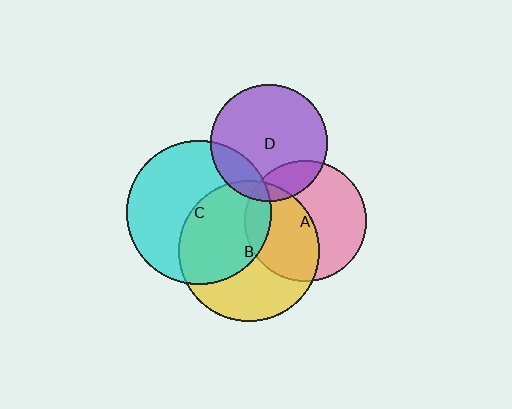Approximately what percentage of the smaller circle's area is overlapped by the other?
Approximately 10%.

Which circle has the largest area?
Circle C (cyan).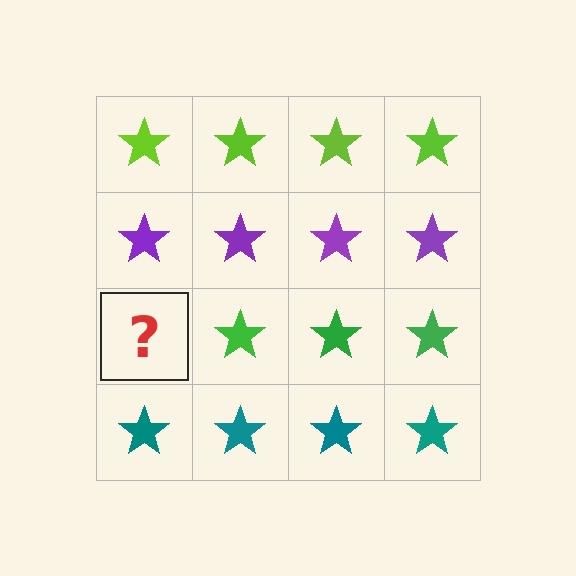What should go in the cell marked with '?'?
The missing cell should contain a green star.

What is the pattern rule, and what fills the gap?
The rule is that each row has a consistent color. The gap should be filled with a green star.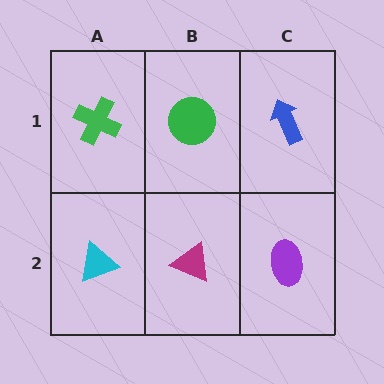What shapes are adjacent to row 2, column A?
A green cross (row 1, column A), a magenta triangle (row 2, column B).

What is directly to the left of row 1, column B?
A green cross.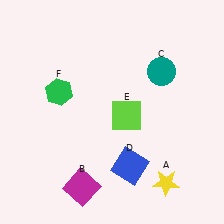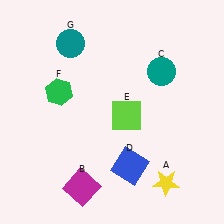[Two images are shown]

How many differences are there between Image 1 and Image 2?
There is 1 difference between the two images.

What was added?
A teal circle (G) was added in Image 2.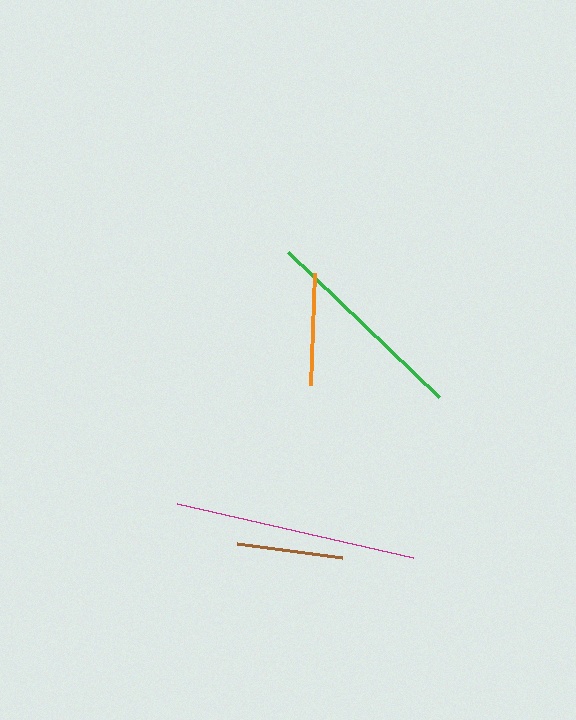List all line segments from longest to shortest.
From longest to shortest: magenta, green, orange, brown.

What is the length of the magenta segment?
The magenta segment is approximately 241 pixels long.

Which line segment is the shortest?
The brown line is the shortest at approximately 106 pixels.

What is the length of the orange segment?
The orange segment is approximately 113 pixels long.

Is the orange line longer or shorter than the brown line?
The orange line is longer than the brown line.